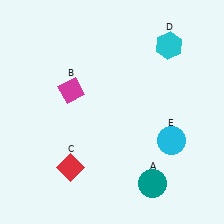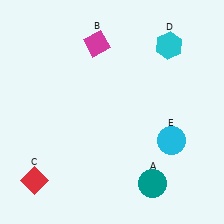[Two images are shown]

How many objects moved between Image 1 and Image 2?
2 objects moved between the two images.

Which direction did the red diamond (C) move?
The red diamond (C) moved left.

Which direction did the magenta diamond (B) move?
The magenta diamond (B) moved up.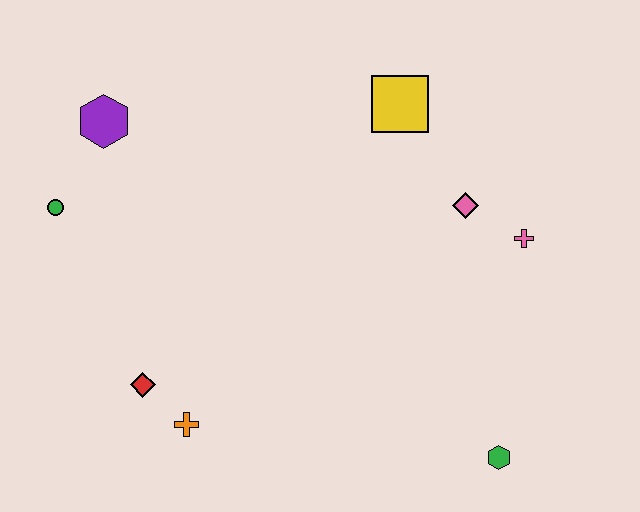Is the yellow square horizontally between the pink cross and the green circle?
Yes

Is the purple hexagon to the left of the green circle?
No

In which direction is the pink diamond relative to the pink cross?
The pink diamond is to the left of the pink cross.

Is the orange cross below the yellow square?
Yes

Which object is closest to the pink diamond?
The pink cross is closest to the pink diamond.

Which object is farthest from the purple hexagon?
The green hexagon is farthest from the purple hexagon.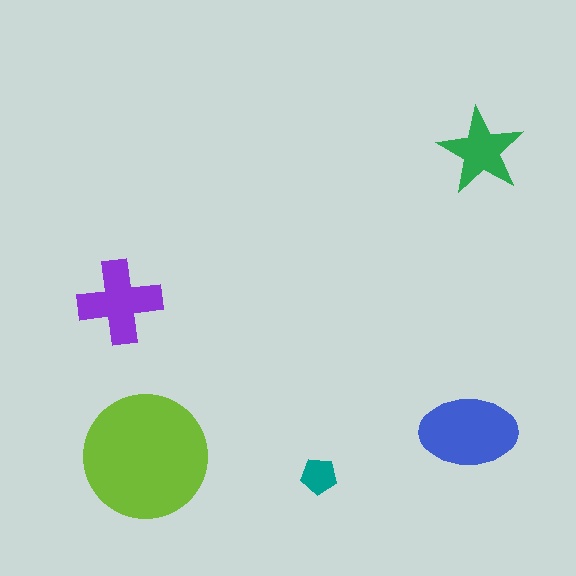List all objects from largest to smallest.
The lime circle, the blue ellipse, the purple cross, the green star, the teal pentagon.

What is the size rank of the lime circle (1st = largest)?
1st.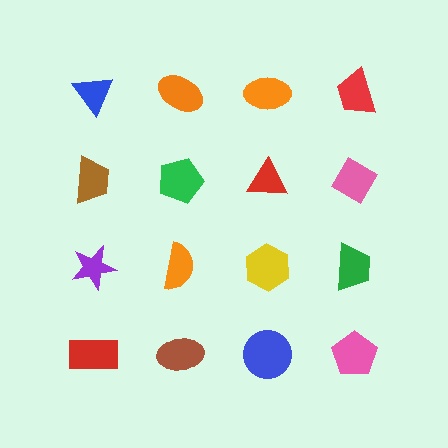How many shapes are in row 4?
4 shapes.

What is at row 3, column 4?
A green trapezoid.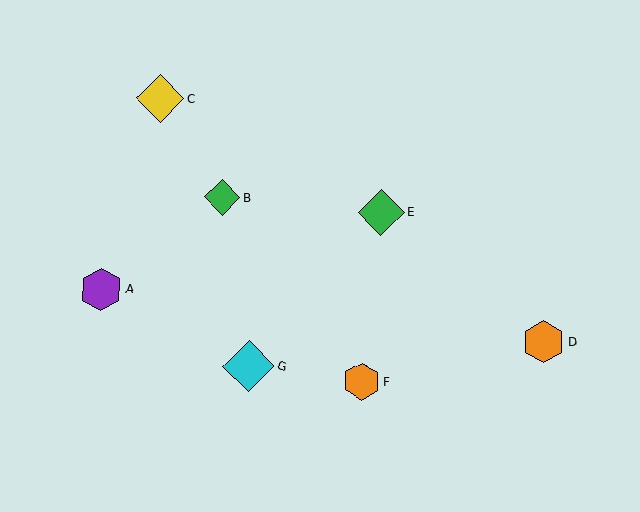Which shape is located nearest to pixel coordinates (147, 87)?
The yellow diamond (labeled C) at (160, 98) is nearest to that location.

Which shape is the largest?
The cyan diamond (labeled G) is the largest.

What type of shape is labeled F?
Shape F is an orange hexagon.